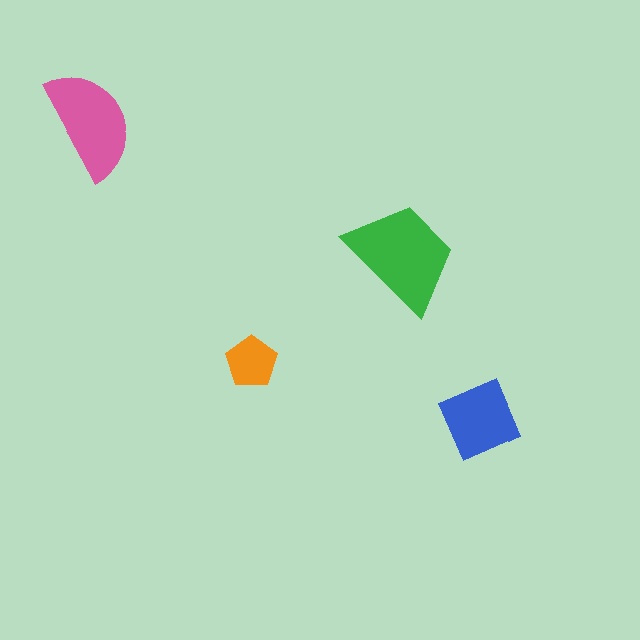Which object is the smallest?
The orange pentagon.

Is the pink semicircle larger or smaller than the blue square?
Larger.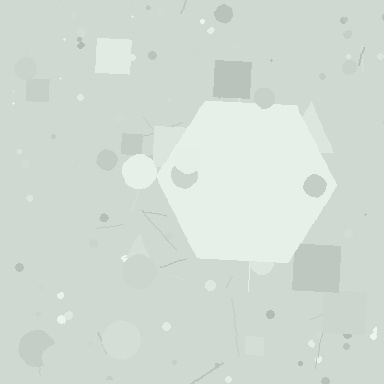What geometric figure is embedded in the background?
A hexagon is embedded in the background.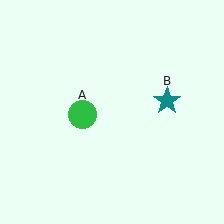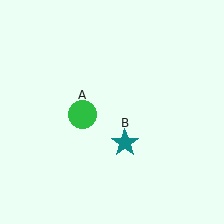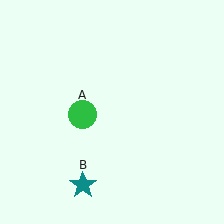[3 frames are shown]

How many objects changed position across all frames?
1 object changed position: teal star (object B).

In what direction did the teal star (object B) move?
The teal star (object B) moved down and to the left.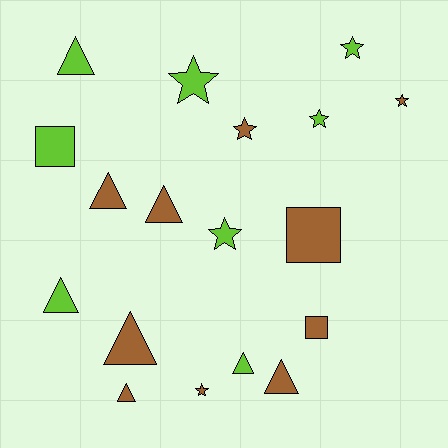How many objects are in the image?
There are 18 objects.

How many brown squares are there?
There are 2 brown squares.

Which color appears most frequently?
Brown, with 10 objects.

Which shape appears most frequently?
Triangle, with 8 objects.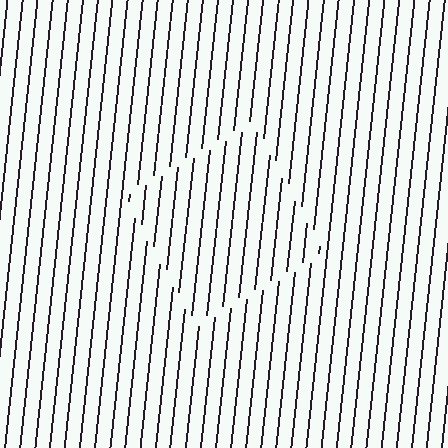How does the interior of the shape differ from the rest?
The interior of the shape contains the same grating, shifted by half a period — the contour is defined by the phase discontinuity where line-ends from the inner and outer gratings abut.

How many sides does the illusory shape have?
4 sides — the line-ends trace a square.